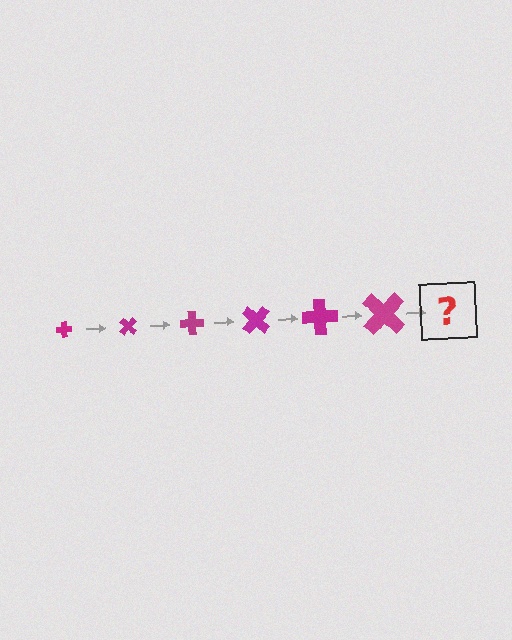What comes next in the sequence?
The next element should be a cross, larger than the previous one and rotated 270 degrees from the start.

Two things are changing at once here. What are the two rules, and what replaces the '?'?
The two rules are that the cross grows larger each step and it rotates 45 degrees each step. The '?' should be a cross, larger than the previous one and rotated 270 degrees from the start.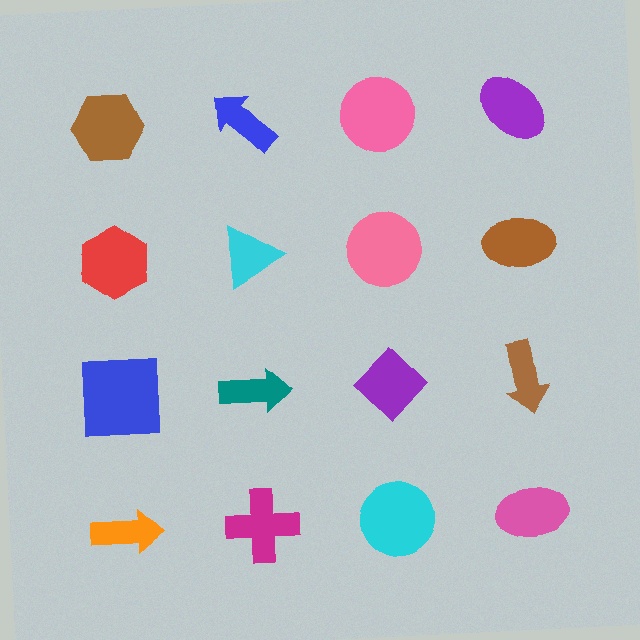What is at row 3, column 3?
A purple diamond.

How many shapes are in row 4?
4 shapes.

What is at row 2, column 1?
A red hexagon.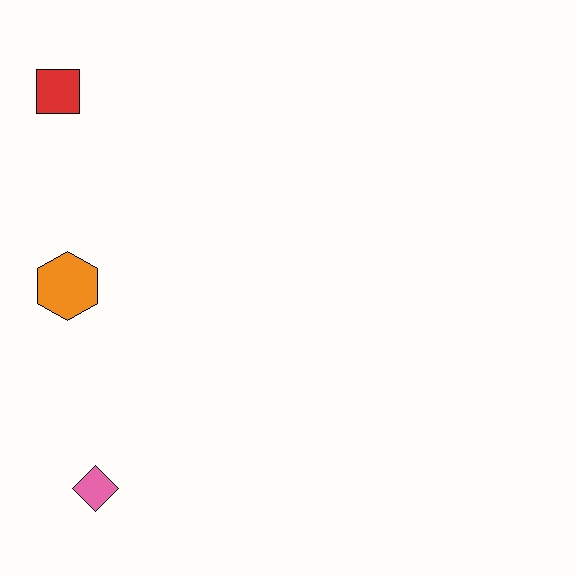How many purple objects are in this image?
There are no purple objects.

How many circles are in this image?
There are no circles.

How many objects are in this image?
There are 3 objects.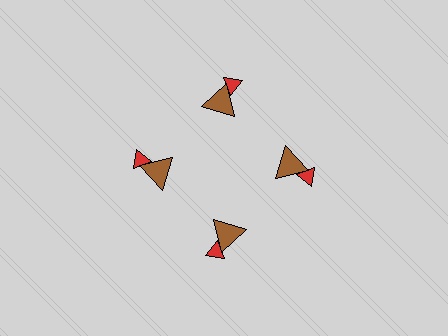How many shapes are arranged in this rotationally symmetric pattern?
There are 8 shapes, arranged in 4 groups of 2.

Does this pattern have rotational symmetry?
Yes, this pattern has 4-fold rotational symmetry. It looks the same after rotating 90 degrees around the center.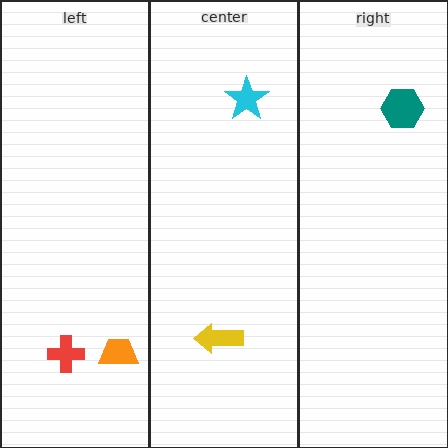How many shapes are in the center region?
2.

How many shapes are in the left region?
2.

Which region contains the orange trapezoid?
The left region.